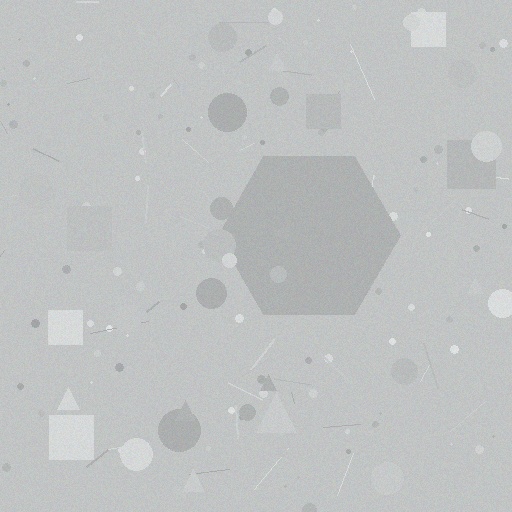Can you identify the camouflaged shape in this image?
The camouflaged shape is a hexagon.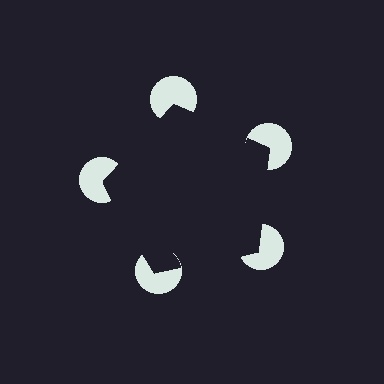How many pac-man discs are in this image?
There are 5 — one at each vertex of the illusory pentagon.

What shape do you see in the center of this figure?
An illusory pentagon — its edges are inferred from the aligned wedge cuts in the pac-man discs, not physically drawn.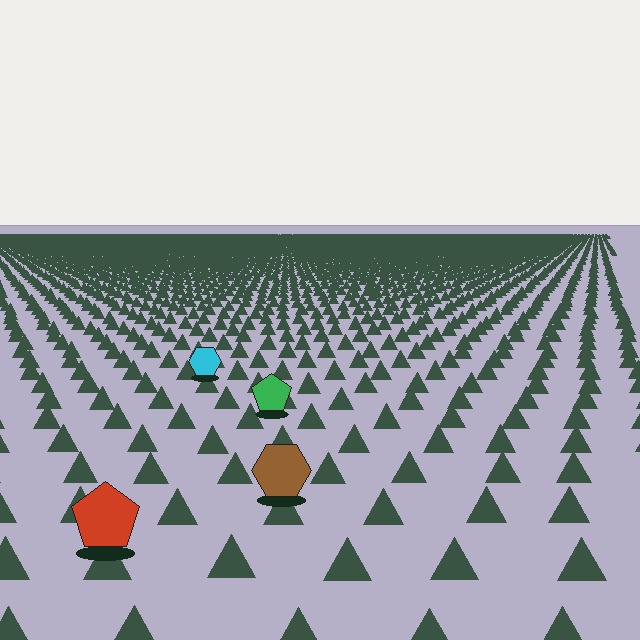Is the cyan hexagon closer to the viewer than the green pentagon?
No. The green pentagon is closer — you can tell from the texture gradient: the ground texture is coarser near it.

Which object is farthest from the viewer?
The cyan hexagon is farthest from the viewer. It appears smaller and the ground texture around it is denser.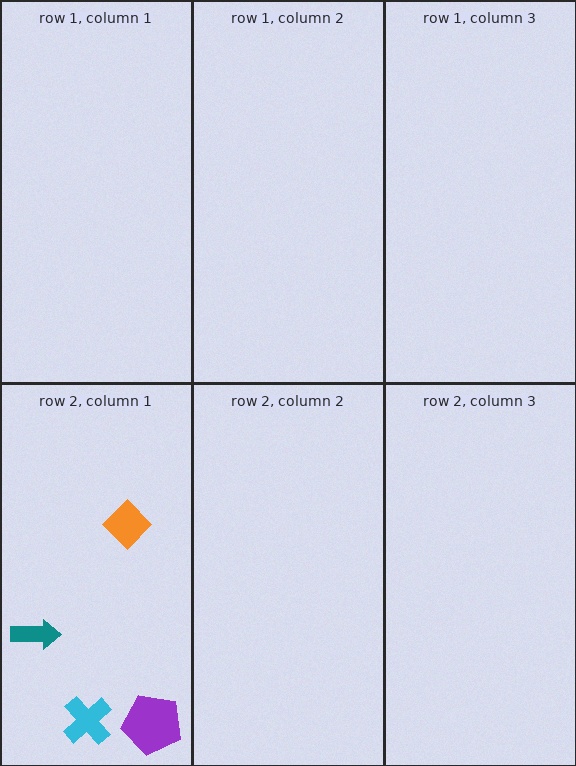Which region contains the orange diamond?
The row 2, column 1 region.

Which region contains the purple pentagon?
The row 2, column 1 region.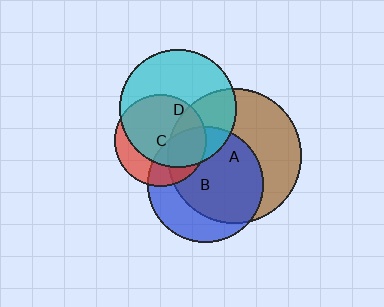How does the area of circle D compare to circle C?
Approximately 1.6 times.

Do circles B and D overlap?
Yes.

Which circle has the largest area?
Circle A (brown).